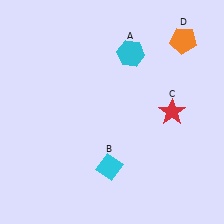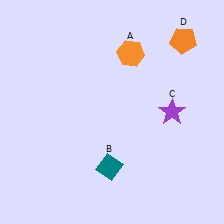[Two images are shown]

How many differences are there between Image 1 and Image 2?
There are 3 differences between the two images.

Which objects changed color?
A changed from cyan to orange. B changed from cyan to teal. C changed from red to purple.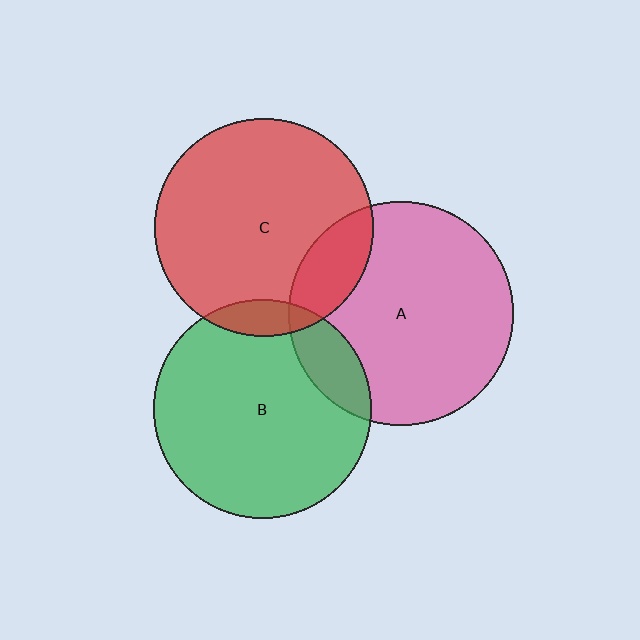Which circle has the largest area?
Circle A (pink).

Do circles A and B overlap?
Yes.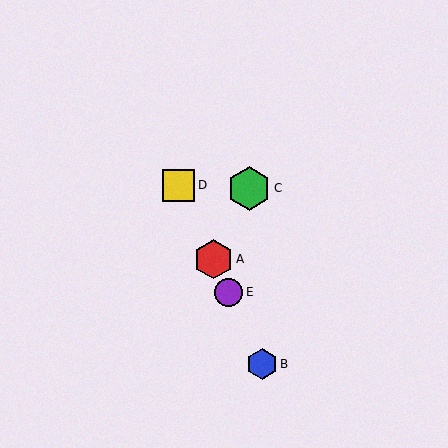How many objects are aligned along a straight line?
4 objects (A, B, D, E) are aligned along a straight line.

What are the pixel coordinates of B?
Object B is at (262, 364).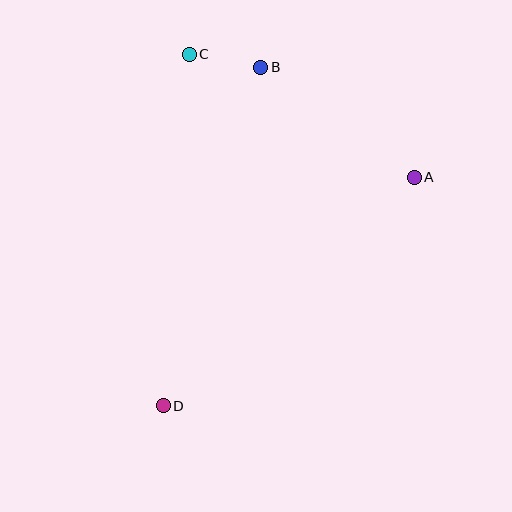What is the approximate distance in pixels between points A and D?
The distance between A and D is approximately 340 pixels.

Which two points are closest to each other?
Points B and C are closest to each other.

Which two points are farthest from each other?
Points B and D are farthest from each other.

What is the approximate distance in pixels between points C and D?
The distance between C and D is approximately 352 pixels.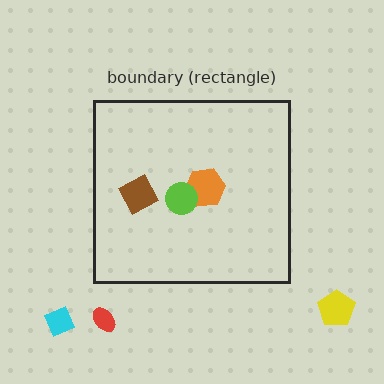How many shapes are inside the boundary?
3 inside, 3 outside.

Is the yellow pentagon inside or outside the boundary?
Outside.